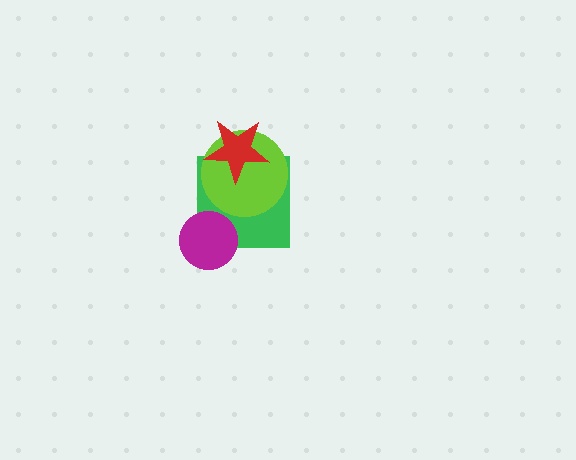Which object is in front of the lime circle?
The red star is in front of the lime circle.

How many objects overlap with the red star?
2 objects overlap with the red star.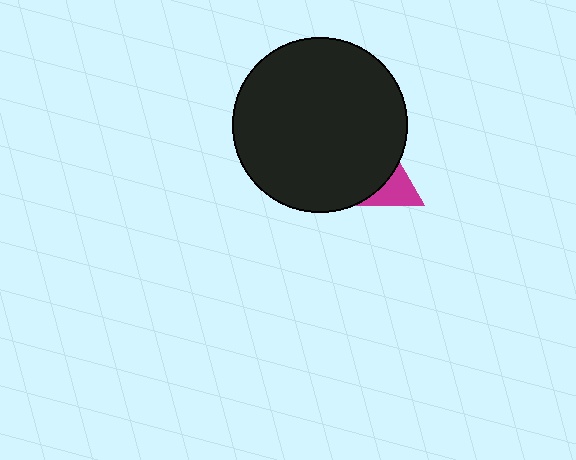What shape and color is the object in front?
The object in front is a black circle.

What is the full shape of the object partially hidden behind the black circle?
The partially hidden object is a magenta triangle.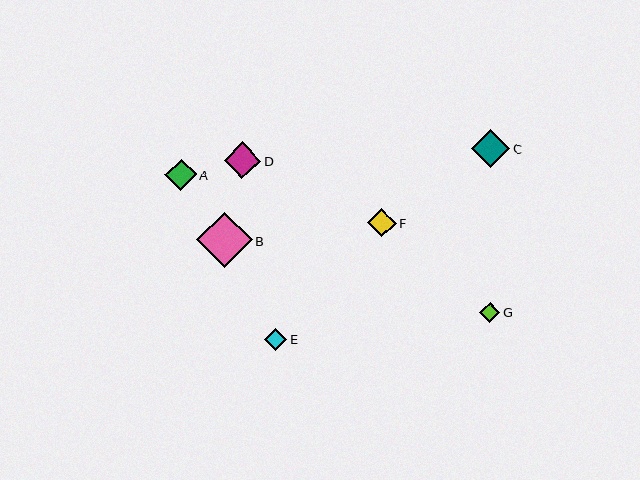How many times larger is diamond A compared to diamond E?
Diamond A is approximately 1.4 times the size of diamond E.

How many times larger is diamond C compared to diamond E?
Diamond C is approximately 1.7 times the size of diamond E.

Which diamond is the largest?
Diamond B is the largest with a size of approximately 55 pixels.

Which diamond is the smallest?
Diamond G is the smallest with a size of approximately 21 pixels.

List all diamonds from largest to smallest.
From largest to smallest: B, C, D, A, F, E, G.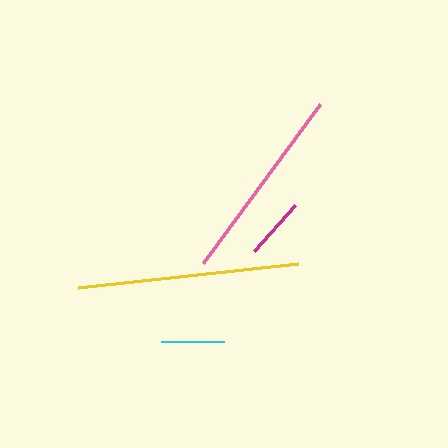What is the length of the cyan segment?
The cyan segment is approximately 63 pixels long.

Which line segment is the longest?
The yellow line is the longest at approximately 221 pixels.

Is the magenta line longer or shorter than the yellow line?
The yellow line is longer than the magenta line.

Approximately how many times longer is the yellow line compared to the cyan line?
The yellow line is approximately 3.5 times the length of the cyan line.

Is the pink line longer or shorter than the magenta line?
The pink line is longer than the magenta line.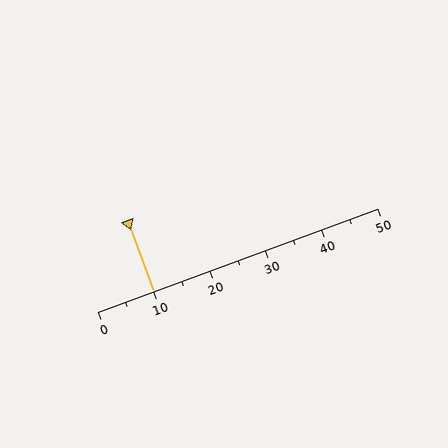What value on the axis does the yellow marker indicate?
The marker indicates approximately 10.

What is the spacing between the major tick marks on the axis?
The major ticks are spaced 10 apart.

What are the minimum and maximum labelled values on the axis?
The axis runs from 0 to 50.